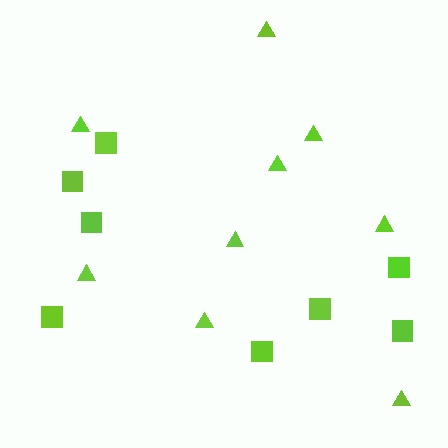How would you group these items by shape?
There are 2 groups: one group of squares (8) and one group of triangles (9).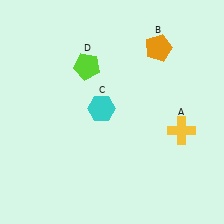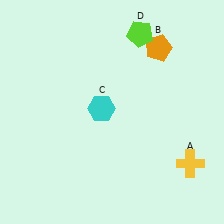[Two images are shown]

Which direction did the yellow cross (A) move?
The yellow cross (A) moved down.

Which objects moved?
The objects that moved are: the yellow cross (A), the lime pentagon (D).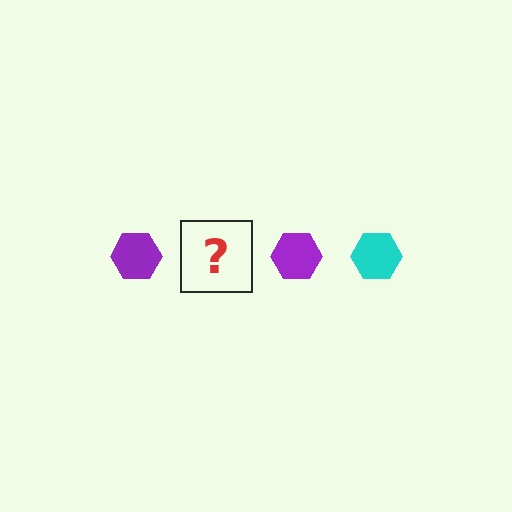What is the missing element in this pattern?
The missing element is a cyan hexagon.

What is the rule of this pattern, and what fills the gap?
The rule is that the pattern cycles through purple, cyan hexagons. The gap should be filled with a cyan hexagon.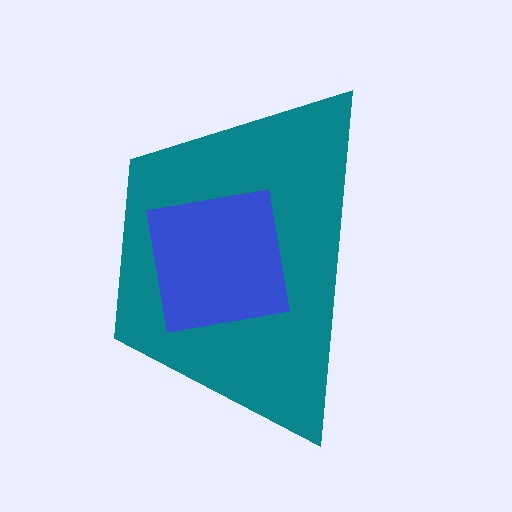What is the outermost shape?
The teal trapezoid.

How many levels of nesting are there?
2.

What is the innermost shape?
The blue square.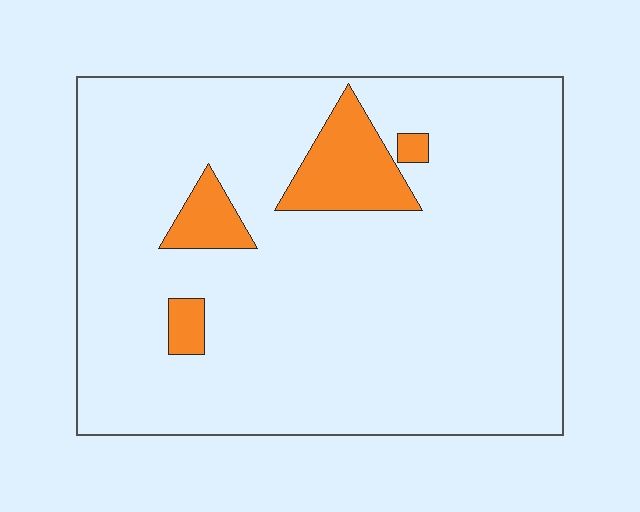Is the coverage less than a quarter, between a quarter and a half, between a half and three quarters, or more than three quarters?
Less than a quarter.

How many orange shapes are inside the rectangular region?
4.